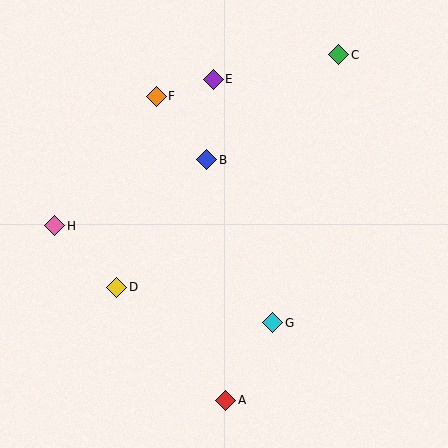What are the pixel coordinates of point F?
Point F is at (156, 96).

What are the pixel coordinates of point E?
Point E is at (213, 79).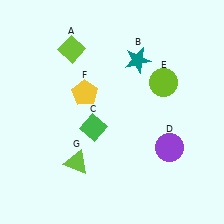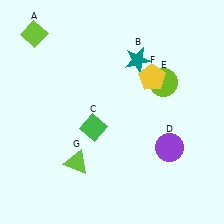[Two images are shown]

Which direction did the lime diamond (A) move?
The lime diamond (A) moved left.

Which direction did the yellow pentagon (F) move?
The yellow pentagon (F) moved right.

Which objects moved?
The objects that moved are: the lime diamond (A), the yellow pentagon (F).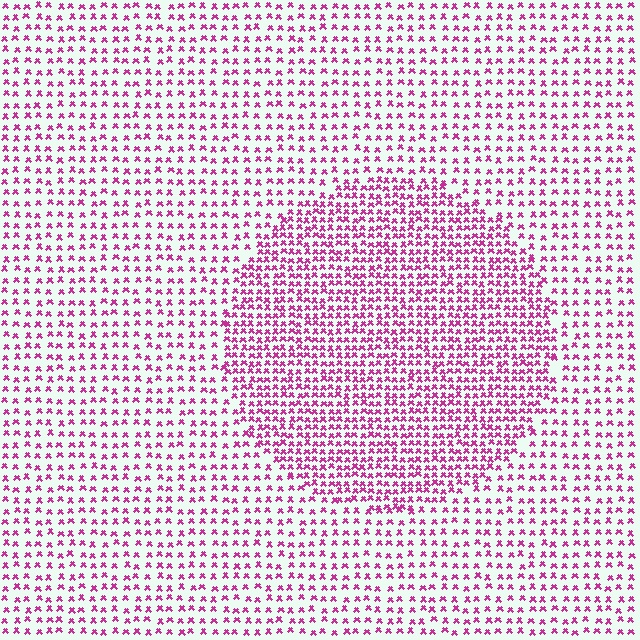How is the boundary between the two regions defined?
The boundary is defined by a change in element density (approximately 1.9x ratio). All elements are the same color, size, and shape.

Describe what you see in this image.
The image contains small magenta elements arranged at two different densities. A circle-shaped region is visible where the elements are more densely packed than the surrounding area.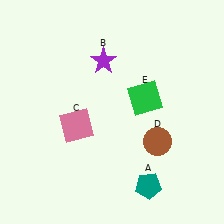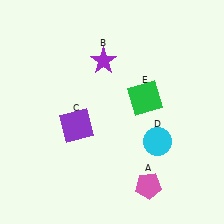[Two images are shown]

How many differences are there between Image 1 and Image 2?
There are 3 differences between the two images.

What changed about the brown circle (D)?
In Image 1, D is brown. In Image 2, it changed to cyan.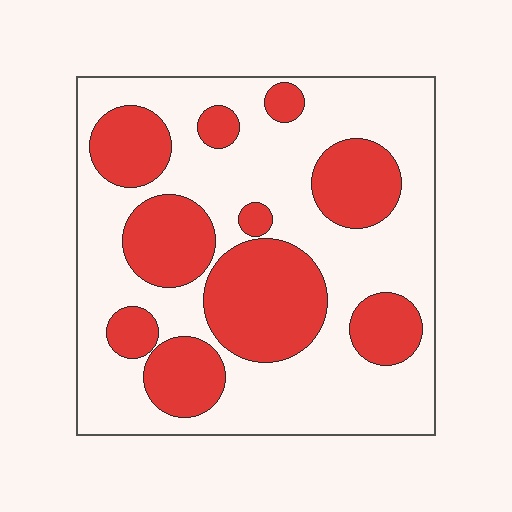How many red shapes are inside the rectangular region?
10.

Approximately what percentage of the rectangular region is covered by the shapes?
Approximately 35%.